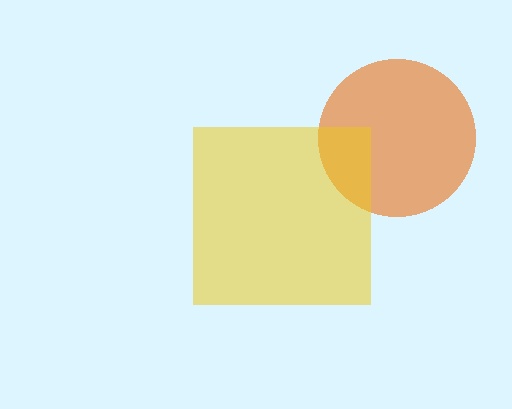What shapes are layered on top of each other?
The layered shapes are: an orange circle, a yellow square.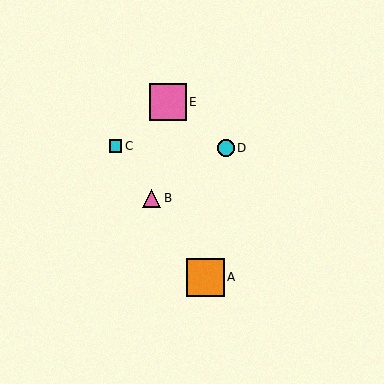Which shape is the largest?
The orange square (labeled A) is the largest.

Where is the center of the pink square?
The center of the pink square is at (168, 102).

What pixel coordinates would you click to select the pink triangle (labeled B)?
Click at (151, 198) to select the pink triangle B.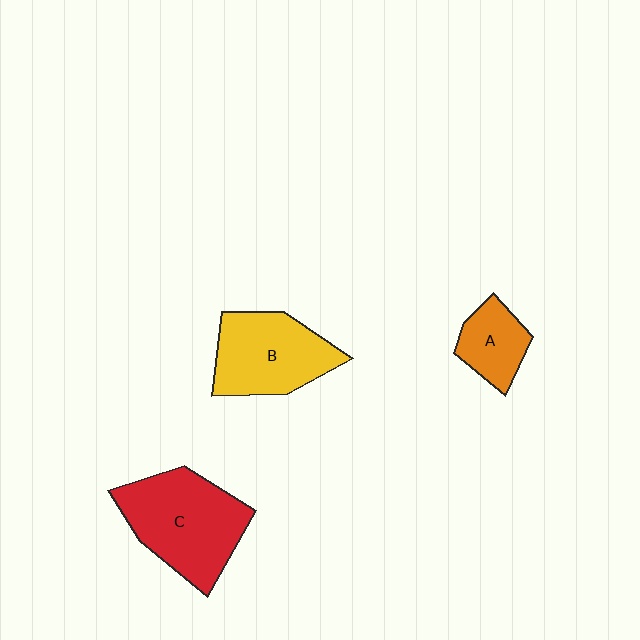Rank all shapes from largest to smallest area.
From largest to smallest: C (red), B (yellow), A (orange).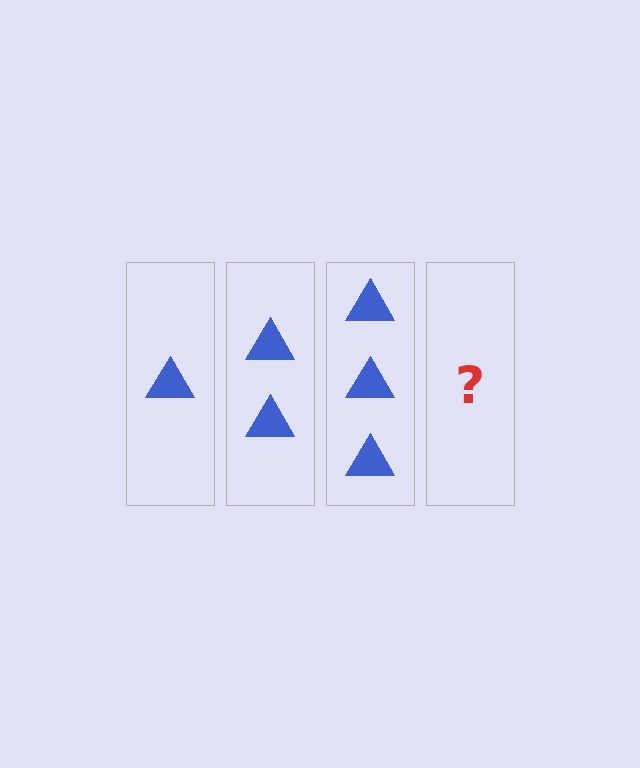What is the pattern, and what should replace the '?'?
The pattern is that each step adds one more triangle. The '?' should be 4 triangles.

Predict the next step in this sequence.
The next step is 4 triangles.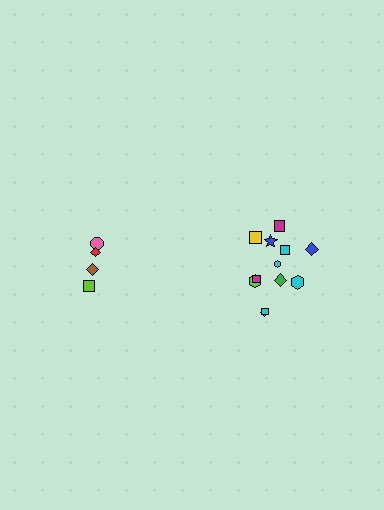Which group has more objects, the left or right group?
The right group.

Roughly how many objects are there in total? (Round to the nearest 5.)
Roughly 15 objects in total.